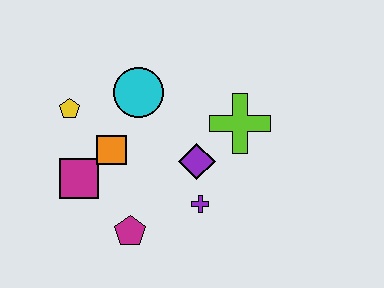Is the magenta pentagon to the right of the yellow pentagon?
Yes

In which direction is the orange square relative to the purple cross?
The orange square is to the left of the purple cross.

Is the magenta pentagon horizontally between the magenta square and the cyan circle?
Yes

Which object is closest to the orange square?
The magenta square is closest to the orange square.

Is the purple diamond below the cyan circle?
Yes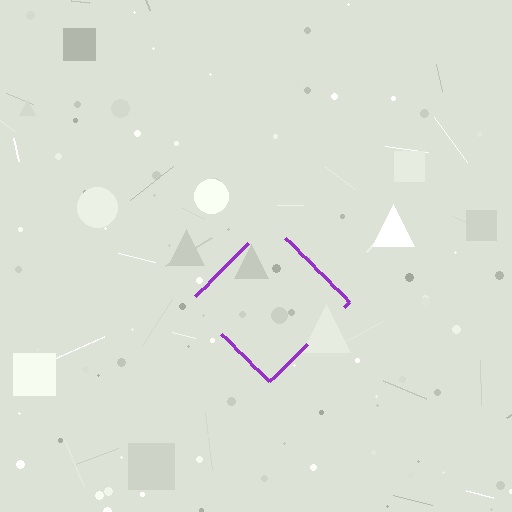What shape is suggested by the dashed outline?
The dashed outline suggests a diamond.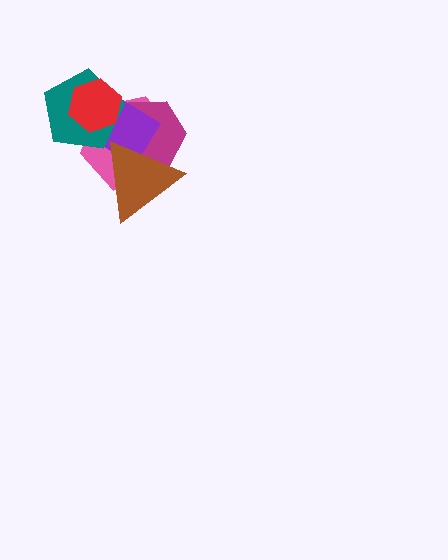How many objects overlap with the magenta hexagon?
4 objects overlap with the magenta hexagon.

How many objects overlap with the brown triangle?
3 objects overlap with the brown triangle.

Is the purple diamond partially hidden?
Yes, it is partially covered by another shape.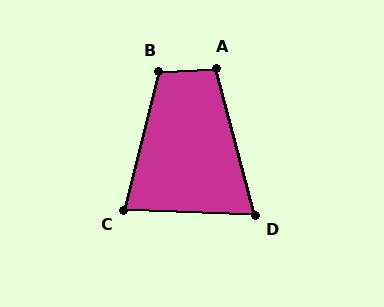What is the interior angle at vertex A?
Approximately 102 degrees (obtuse).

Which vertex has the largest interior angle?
B, at approximately 107 degrees.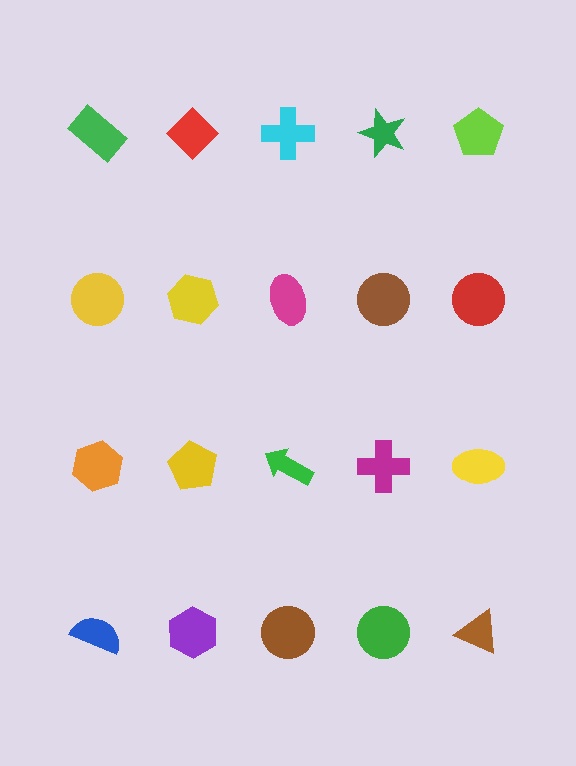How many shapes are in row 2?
5 shapes.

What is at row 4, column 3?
A brown circle.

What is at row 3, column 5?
A yellow ellipse.